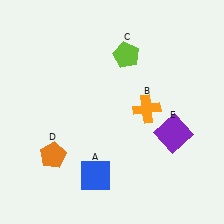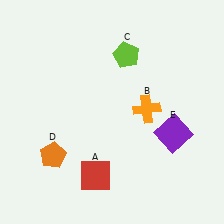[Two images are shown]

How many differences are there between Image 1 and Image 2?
There is 1 difference between the two images.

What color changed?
The square (A) changed from blue in Image 1 to red in Image 2.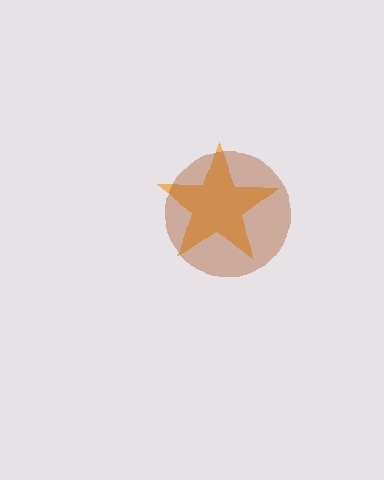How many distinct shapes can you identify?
There are 2 distinct shapes: an orange star, a brown circle.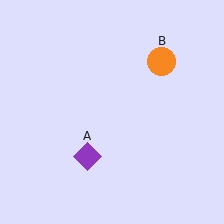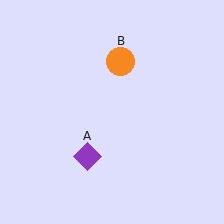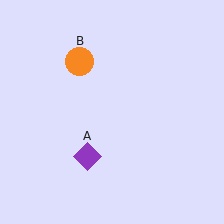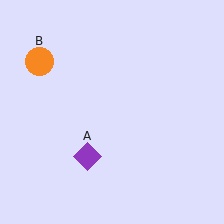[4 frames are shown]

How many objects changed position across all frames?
1 object changed position: orange circle (object B).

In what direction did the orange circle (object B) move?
The orange circle (object B) moved left.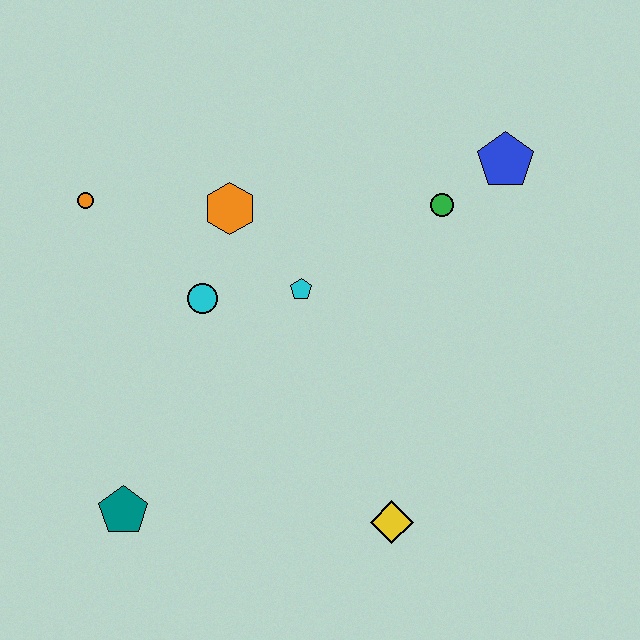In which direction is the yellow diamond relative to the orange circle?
The yellow diamond is below the orange circle.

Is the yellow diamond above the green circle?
No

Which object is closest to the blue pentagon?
The green circle is closest to the blue pentagon.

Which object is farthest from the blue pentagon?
The teal pentagon is farthest from the blue pentagon.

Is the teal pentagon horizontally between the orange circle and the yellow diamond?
Yes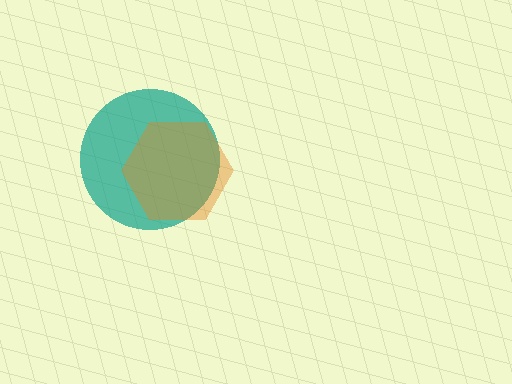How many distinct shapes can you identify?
There are 2 distinct shapes: a teal circle, an orange hexagon.